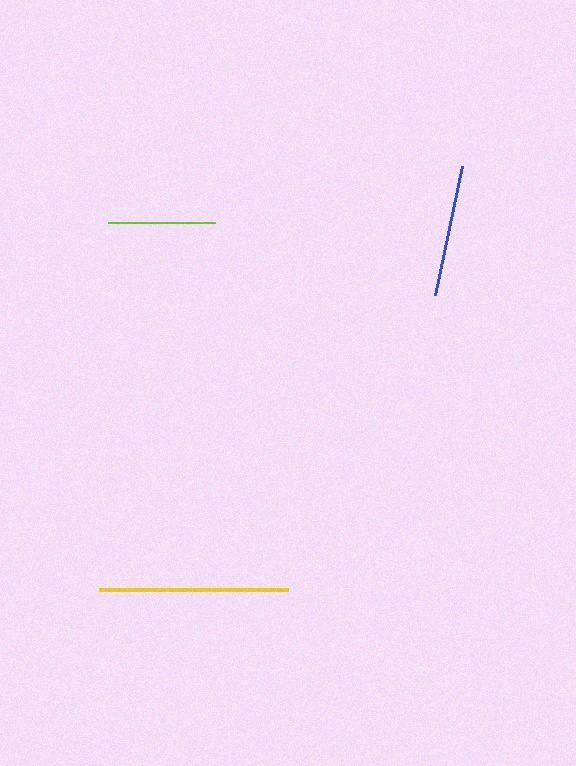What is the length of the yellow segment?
The yellow segment is approximately 190 pixels long.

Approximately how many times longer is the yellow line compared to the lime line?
The yellow line is approximately 1.8 times the length of the lime line.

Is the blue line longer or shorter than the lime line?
The blue line is longer than the lime line.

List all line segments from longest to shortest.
From longest to shortest: yellow, blue, lime.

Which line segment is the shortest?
The lime line is the shortest at approximately 108 pixels.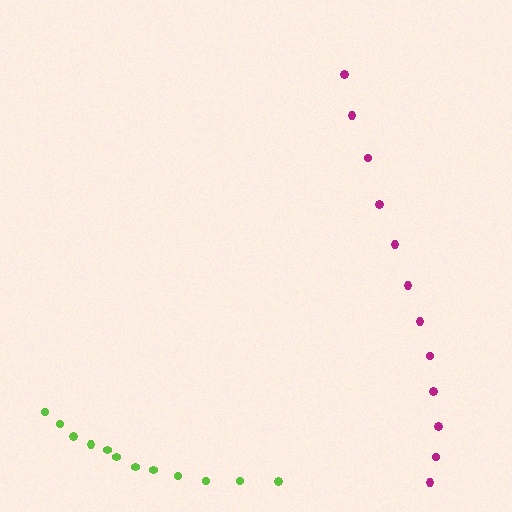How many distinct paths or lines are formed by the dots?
There are 2 distinct paths.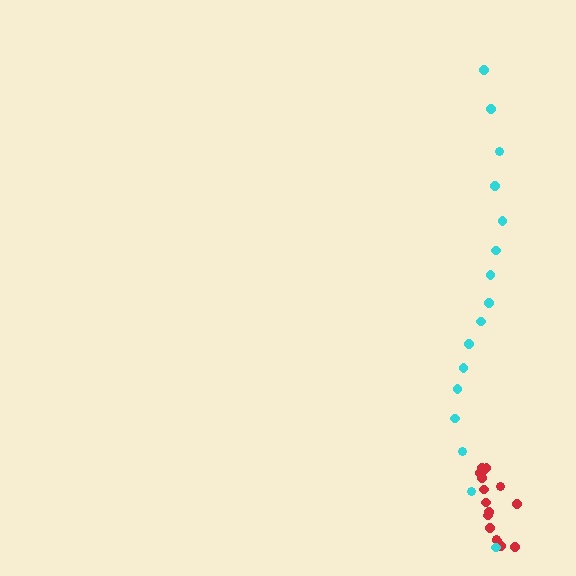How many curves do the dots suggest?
There are 2 distinct paths.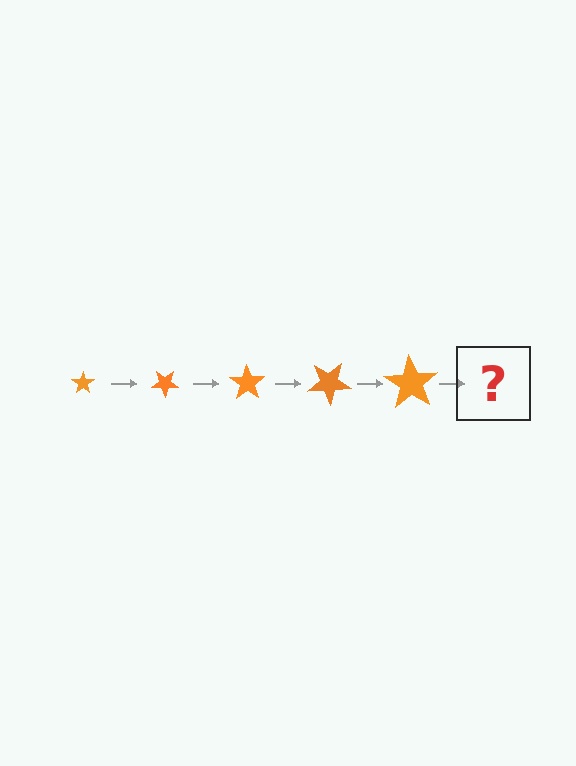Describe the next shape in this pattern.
It should be a star, larger than the previous one and rotated 175 degrees from the start.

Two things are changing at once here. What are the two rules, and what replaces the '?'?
The two rules are that the star grows larger each step and it rotates 35 degrees each step. The '?' should be a star, larger than the previous one and rotated 175 degrees from the start.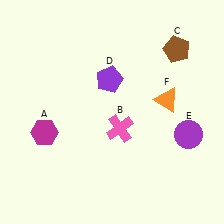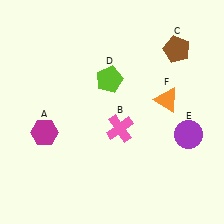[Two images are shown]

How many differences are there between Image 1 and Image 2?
There is 1 difference between the two images.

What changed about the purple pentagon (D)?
In Image 1, D is purple. In Image 2, it changed to lime.